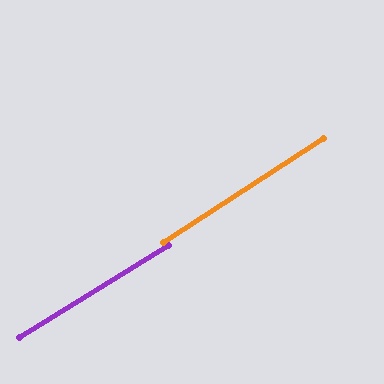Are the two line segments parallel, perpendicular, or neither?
Parallel — their directions differ by only 1.4°.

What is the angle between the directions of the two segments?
Approximately 1 degree.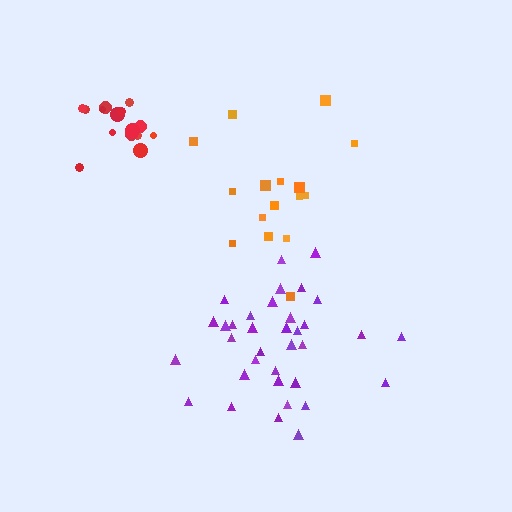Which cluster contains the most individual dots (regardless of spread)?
Purple (35).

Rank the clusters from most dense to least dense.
red, purple, orange.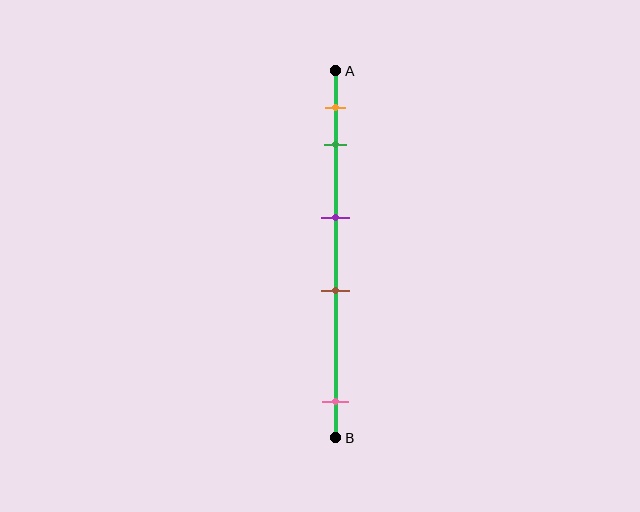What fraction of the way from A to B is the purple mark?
The purple mark is approximately 40% (0.4) of the way from A to B.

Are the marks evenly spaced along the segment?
No, the marks are not evenly spaced.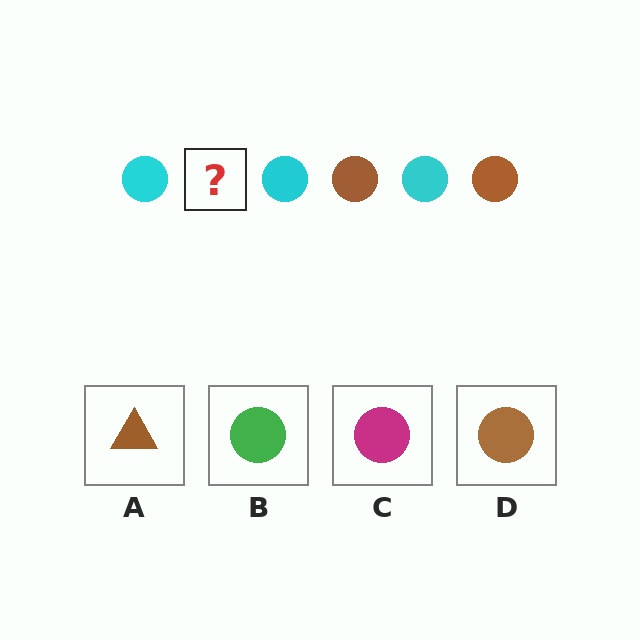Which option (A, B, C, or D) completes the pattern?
D.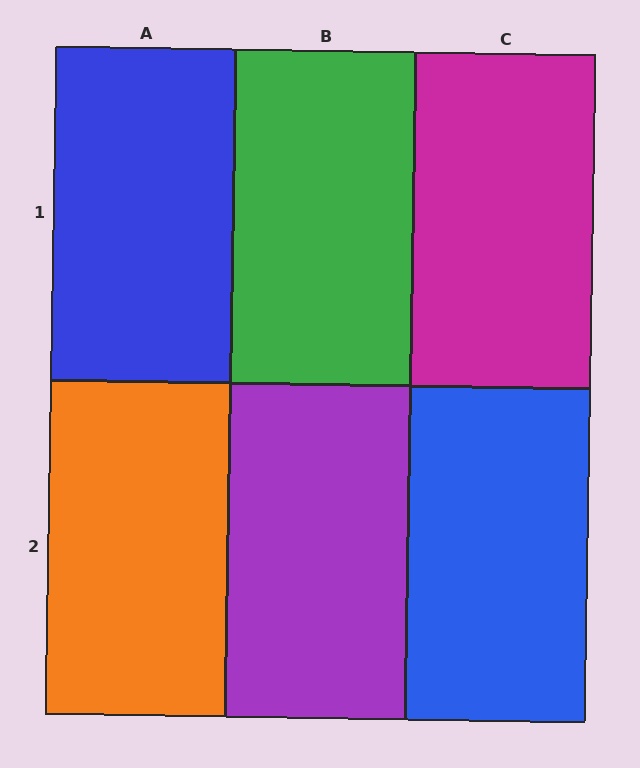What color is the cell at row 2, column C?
Blue.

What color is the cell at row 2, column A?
Orange.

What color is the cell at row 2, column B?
Purple.